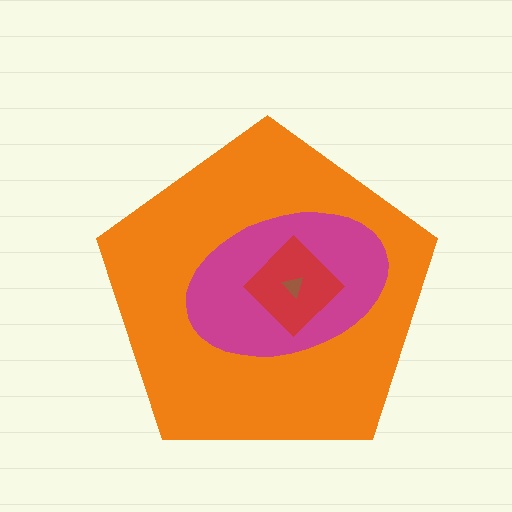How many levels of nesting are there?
4.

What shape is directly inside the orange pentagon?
The magenta ellipse.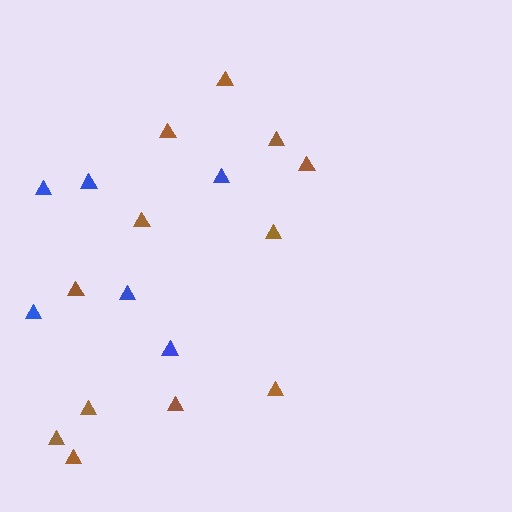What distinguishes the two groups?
There are 2 groups: one group of brown triangles (12) and one group of blue triangles (6).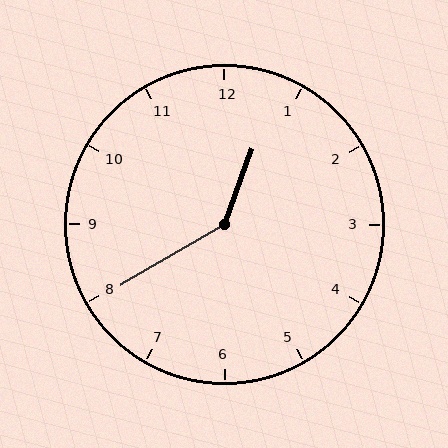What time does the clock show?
12:40.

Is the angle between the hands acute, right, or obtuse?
It is obtuse.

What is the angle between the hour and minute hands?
Approximately 140 degrees.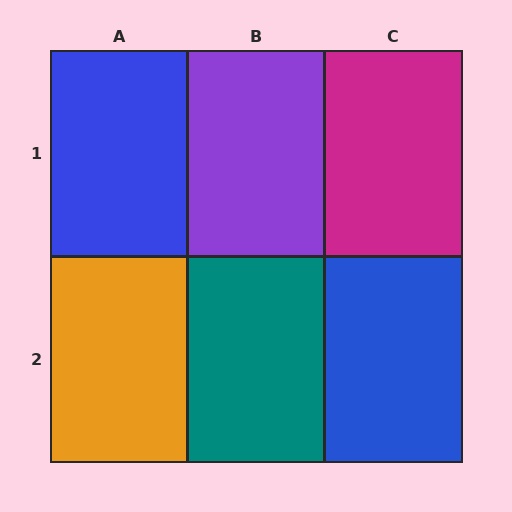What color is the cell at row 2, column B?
Teal.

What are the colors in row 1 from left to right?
Blue, purple, magenta.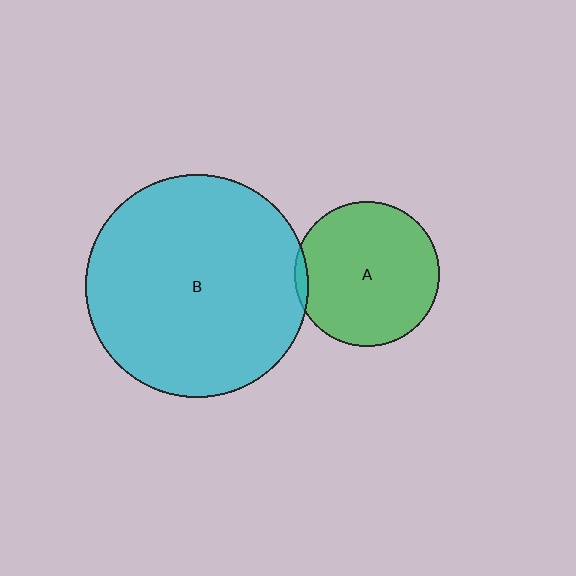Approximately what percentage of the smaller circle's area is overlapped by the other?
Approximately 5%.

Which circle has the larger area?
Circle B (cyan).